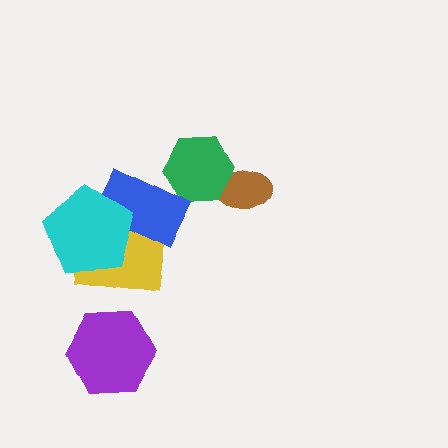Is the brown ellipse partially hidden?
Yes, it is partially covered by another shape.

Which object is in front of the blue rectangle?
The cyan pentagon is in front of the blue rectangle.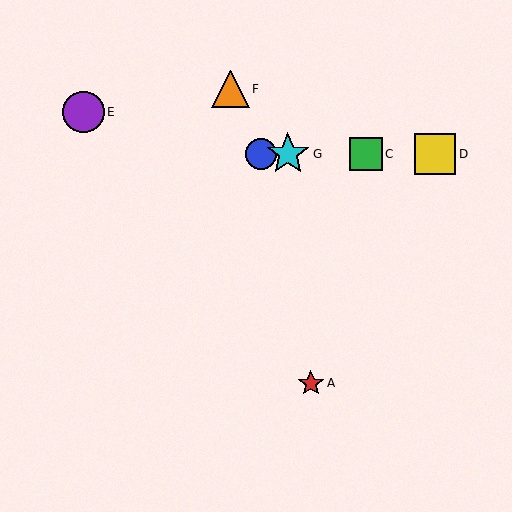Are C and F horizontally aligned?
No, C is at y≈154 and F is at y≈89.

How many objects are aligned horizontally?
4 objects (B, C, D, G) are aligned horizontally.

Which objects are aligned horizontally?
Objects B, C, D, G are aligned horizontally.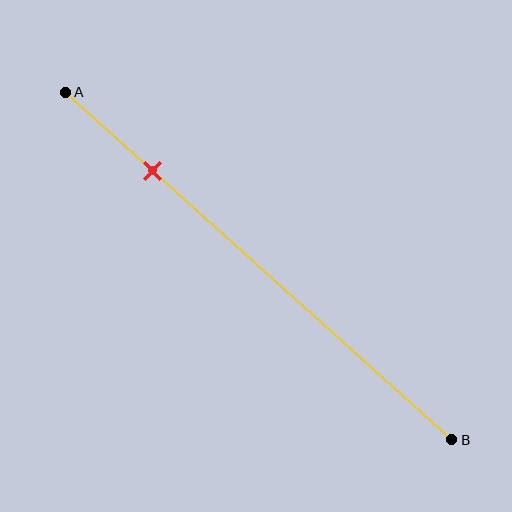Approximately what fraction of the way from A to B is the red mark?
The red mark is approximately 25% of the way from A to B.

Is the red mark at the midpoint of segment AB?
No, the mark is at about 25% from A, not at the 50% midpoint.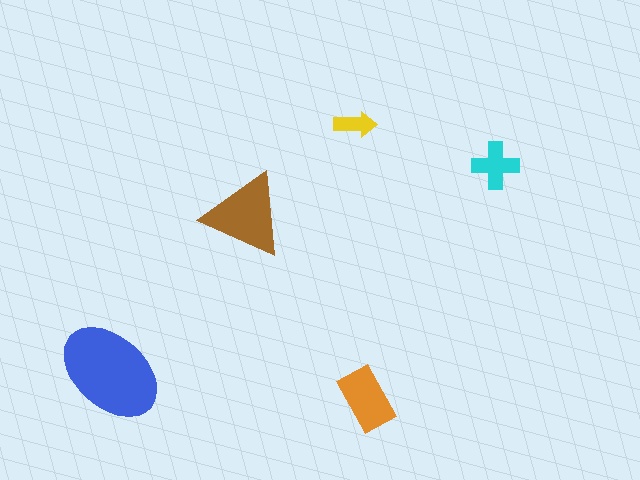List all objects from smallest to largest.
The yellow arrow, the cyan cross, the orange rectangle, the brown triangle, the blue ellipse.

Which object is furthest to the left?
The blue ellipse is leftmost.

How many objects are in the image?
There are 5 objects in the image.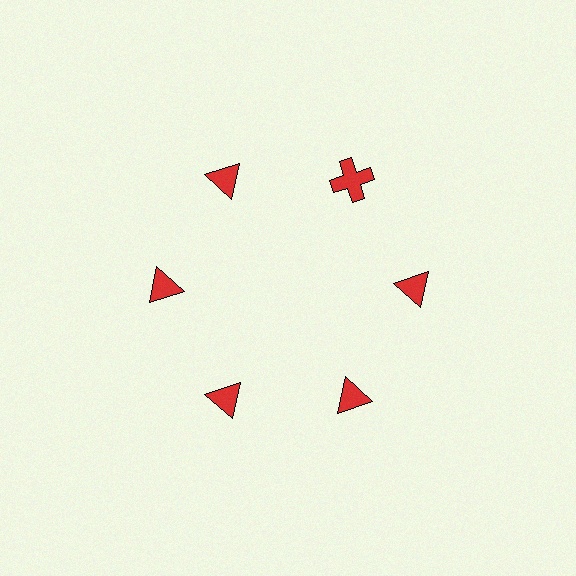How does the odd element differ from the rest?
It has a different shape: cross instead of triangle.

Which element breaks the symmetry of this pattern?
The red cross at roughly the 1 o'clock position breaks the symmetry. All other shapes are red triangles.